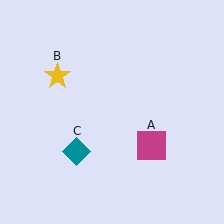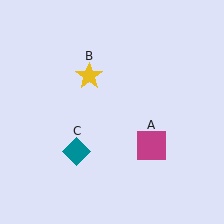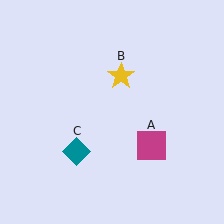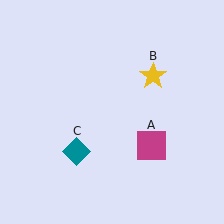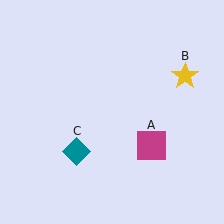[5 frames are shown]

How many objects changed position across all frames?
1 object changed position: yellow star (object B).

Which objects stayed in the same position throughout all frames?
Magenta square (object A) and teal diamond (object C) remained stationary.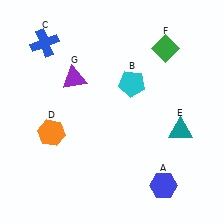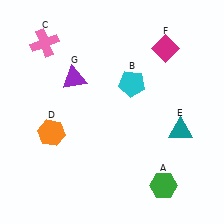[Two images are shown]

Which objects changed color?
A changed from blue to green. C changed from blue to pink. F changed from green to magenta.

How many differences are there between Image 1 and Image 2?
There are 3 differences between the two images.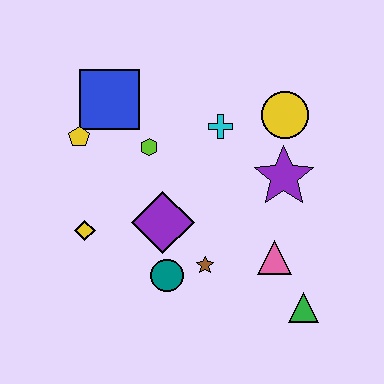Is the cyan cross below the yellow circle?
Yes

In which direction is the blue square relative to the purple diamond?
The blue square is above the purple diamond.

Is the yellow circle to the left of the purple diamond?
No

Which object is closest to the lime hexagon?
The blue square is closest to the lime hexagon.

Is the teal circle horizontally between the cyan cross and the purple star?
No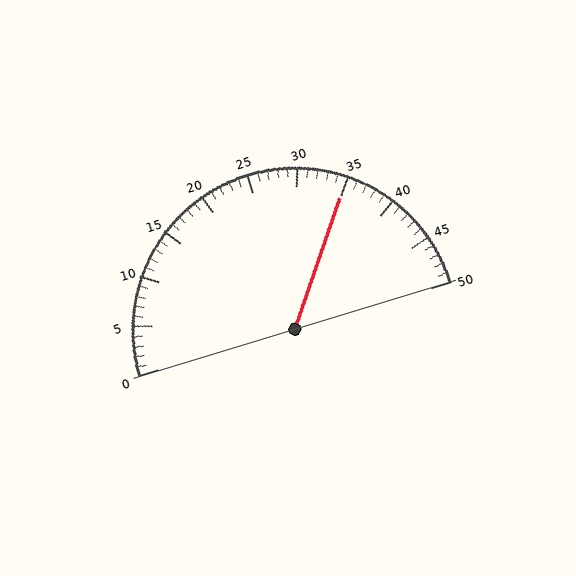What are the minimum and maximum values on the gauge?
The gauge ranges from 0 to 50.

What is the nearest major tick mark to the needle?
The nearest major tick mark is 35.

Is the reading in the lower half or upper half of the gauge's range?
The reading is in the upper half of the range (0 to 50).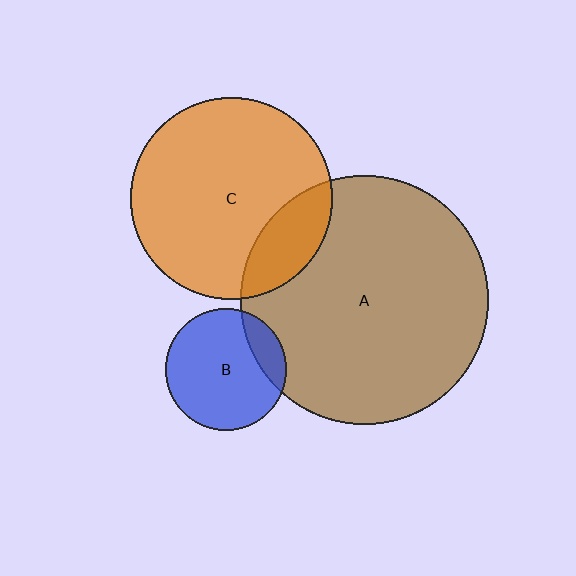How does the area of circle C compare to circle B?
Approximately 2.8 times.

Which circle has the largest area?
Circle A (brown).